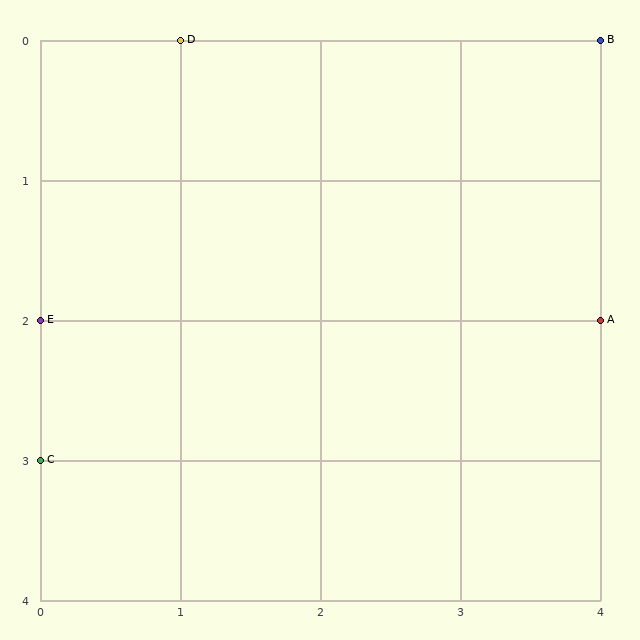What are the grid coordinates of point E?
Point E is at grid coordinates (0, 2).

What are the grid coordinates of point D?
Point D is at grid coordinates (1, 0).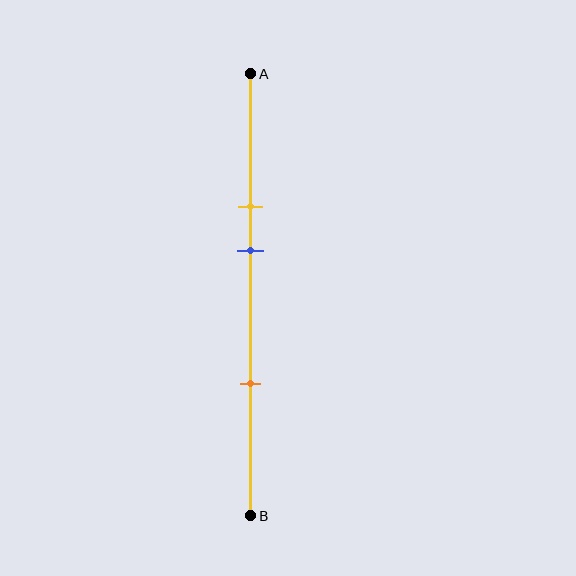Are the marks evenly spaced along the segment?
No, the marks are not evenly spaced.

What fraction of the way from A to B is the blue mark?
The blue mark is approximately 40% (0.4) of the way from A to B.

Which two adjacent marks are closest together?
The yellow and blue marks are the closest adjacent pair.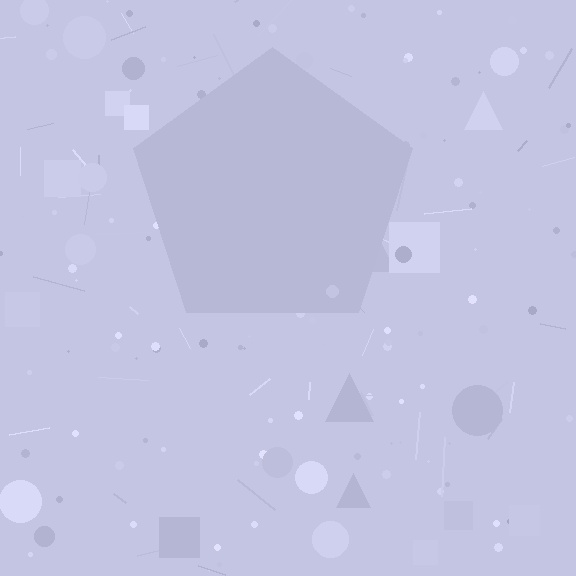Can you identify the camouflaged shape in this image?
The camouflaged shape is a pentagon.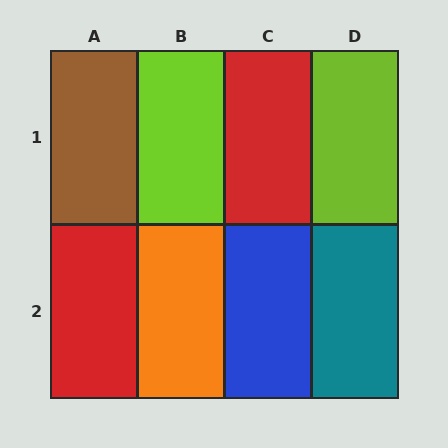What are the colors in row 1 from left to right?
Brown, lime, red, lime.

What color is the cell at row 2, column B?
Orange.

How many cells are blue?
1 cell is blue.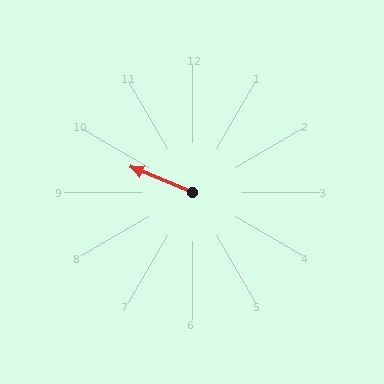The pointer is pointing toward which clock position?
Roughly 10 o'clock.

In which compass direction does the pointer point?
West.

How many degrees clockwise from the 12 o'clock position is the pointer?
Approximately 292 degrees.